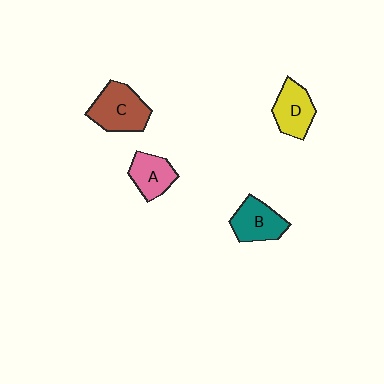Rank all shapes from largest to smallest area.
From largest to smallest: C (brown), B (teal), D (yellow), A (pink).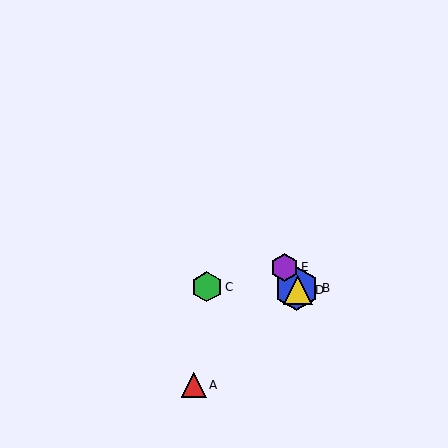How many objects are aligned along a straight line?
3 objects (B, D, E) are aligned along a straight line.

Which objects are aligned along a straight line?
Objects B, D, E are aligned along a straight line.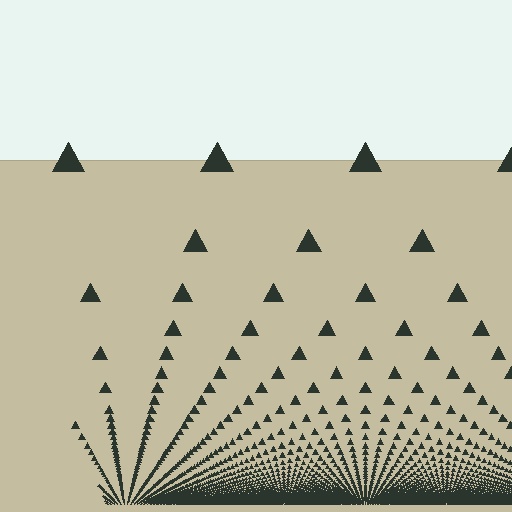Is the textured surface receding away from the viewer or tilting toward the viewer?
The surface appears to tilt toward the viewer. Texture elements get larger and sparser toward the top.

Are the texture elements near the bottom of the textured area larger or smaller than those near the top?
Smaller. The gradient is inverted — elements near the bottom are smaller and denser.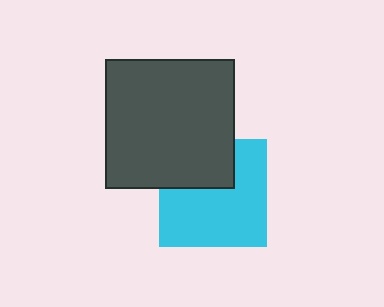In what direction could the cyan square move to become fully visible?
The cyan square could move down. That would shift it out from behind the dark gray square entirely.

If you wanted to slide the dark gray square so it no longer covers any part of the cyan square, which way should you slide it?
Slide it up — that is the most direct way to separate the two shapes.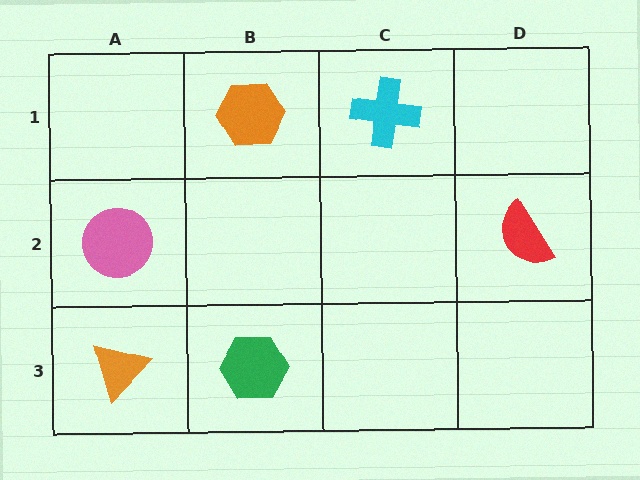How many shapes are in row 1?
2 shapes.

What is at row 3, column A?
An orange triangle.